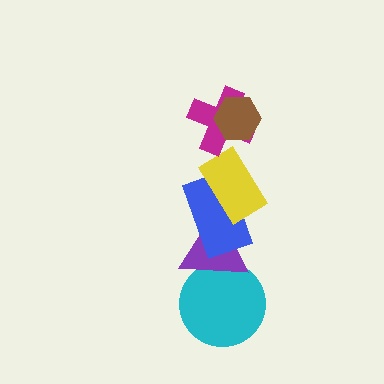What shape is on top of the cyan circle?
The purple triangle is on top of the cyan circle.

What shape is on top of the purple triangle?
The blue rectangle is on top of the purple triangle.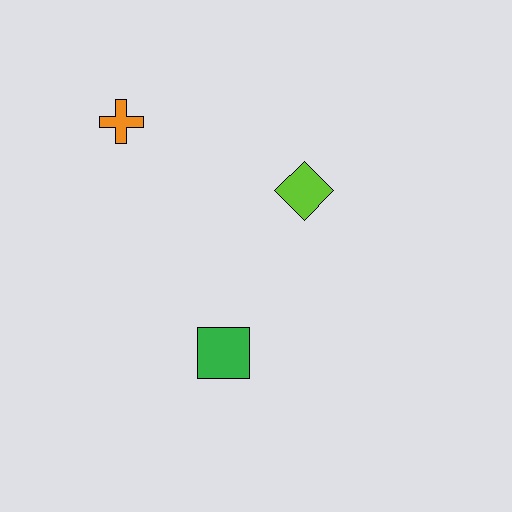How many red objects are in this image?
There are no red objects.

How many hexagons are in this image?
There are no hexagons.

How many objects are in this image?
There are 3 objects.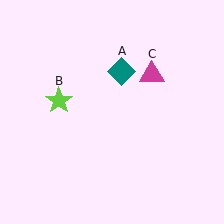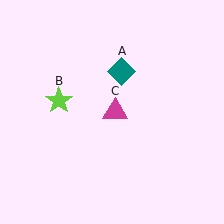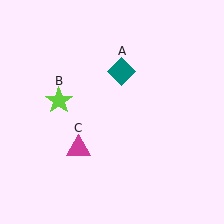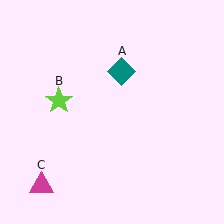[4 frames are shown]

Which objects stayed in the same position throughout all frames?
Teal diamond (object A) and lime star (object B) remained stationary.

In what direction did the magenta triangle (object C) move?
The magenta triangle (object C) moved down and to the left.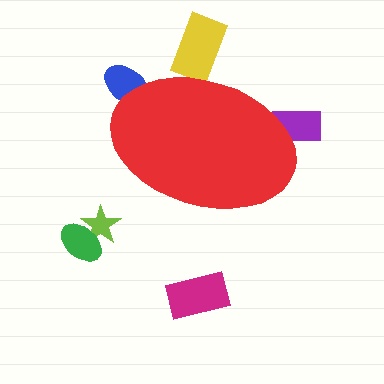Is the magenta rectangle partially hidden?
No, the magenta rectangle is fully visible.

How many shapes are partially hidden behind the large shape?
3 shapes are partially hidden.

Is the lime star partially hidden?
No, the lime star is fully visible.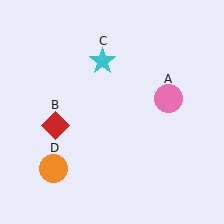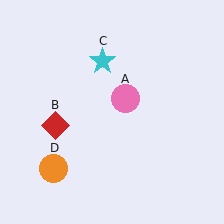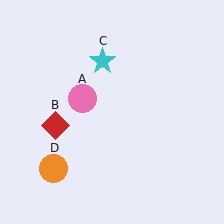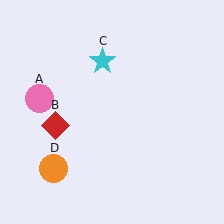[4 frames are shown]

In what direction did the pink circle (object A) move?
The pink circle (object A) moved left.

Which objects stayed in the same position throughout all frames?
Red diamond (object B) and cyan star (object C) and orange circle (object D) remained stationary.